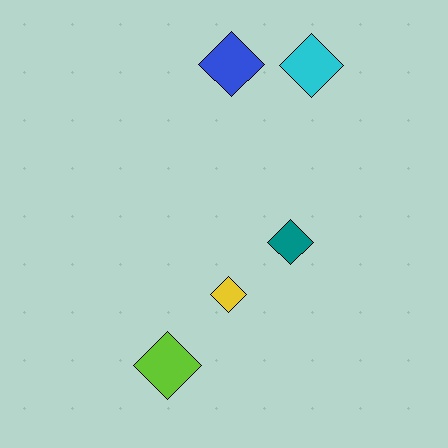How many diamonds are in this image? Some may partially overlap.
There are 5 diamonds.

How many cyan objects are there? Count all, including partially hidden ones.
There is 1 cyan object.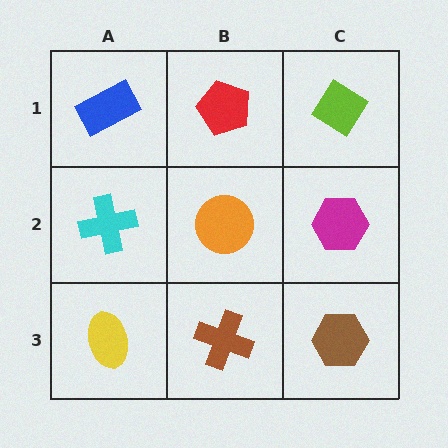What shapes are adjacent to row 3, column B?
An orange circle (row 2, column B), a yellow ellipse (row 3, column A), a brown hexagon (row 3, column C).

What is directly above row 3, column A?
A cyan cross.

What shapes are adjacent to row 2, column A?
A blue rectangle (row 1, column A), a yellow ellipse (row 3, column A), an orange circle (row 2, column B).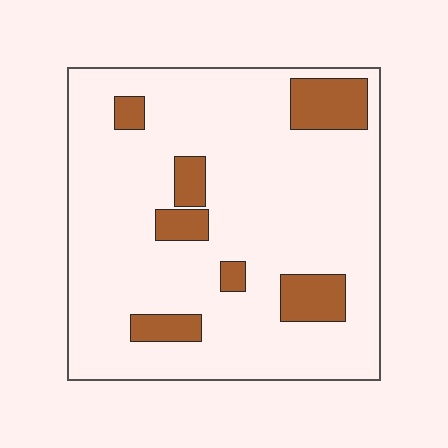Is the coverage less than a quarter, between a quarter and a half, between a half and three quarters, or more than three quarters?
Less than a quarter.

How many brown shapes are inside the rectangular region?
7.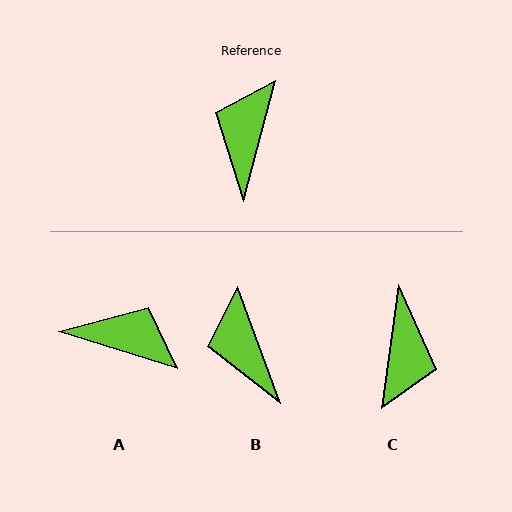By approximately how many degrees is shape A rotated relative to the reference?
Approximately 92 degrees clockwise.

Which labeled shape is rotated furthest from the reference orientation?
C, about 173 degrees away.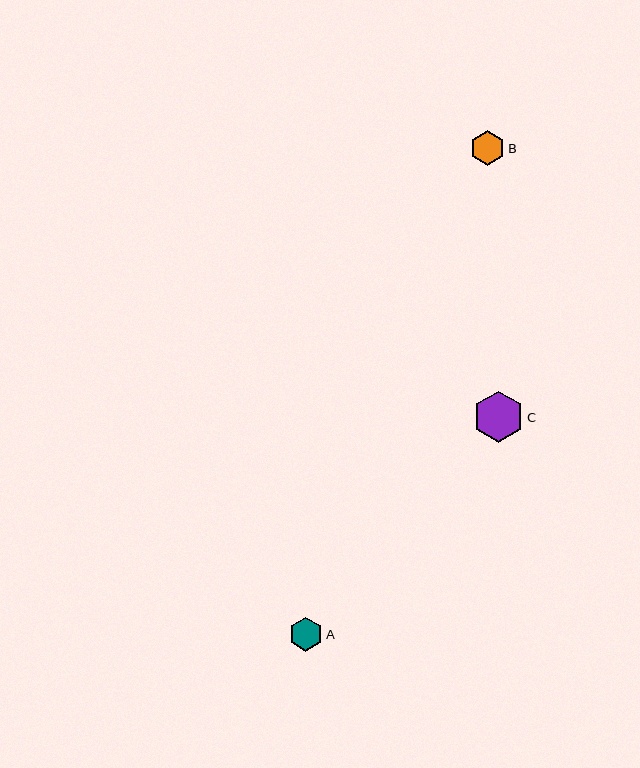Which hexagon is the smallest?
Hexagon A is the smallest with a size of approximately 34 pixels.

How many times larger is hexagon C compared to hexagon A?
Hexagon C is approximately 1.5 times the size of hexagon A.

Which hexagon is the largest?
Hexagon C is the largest with a size of approximately 51 pixels.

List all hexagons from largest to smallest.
From largest to smallest: C, B, A.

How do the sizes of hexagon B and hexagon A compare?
Hexagon B and hexagon A are approximately the same size.